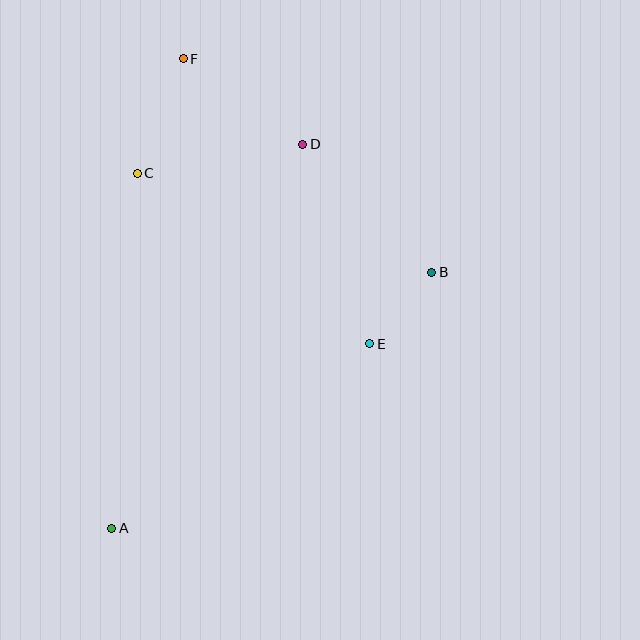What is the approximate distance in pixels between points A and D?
The distance between A and D is approximately 429 pixels.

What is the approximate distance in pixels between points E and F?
The distance between E and F is approximately 341 pixels.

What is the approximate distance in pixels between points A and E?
The distance between A and E is approximately 317 pixels.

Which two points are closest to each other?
Points B and E are closest to each other.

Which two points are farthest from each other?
Points A and F are farthest from each other.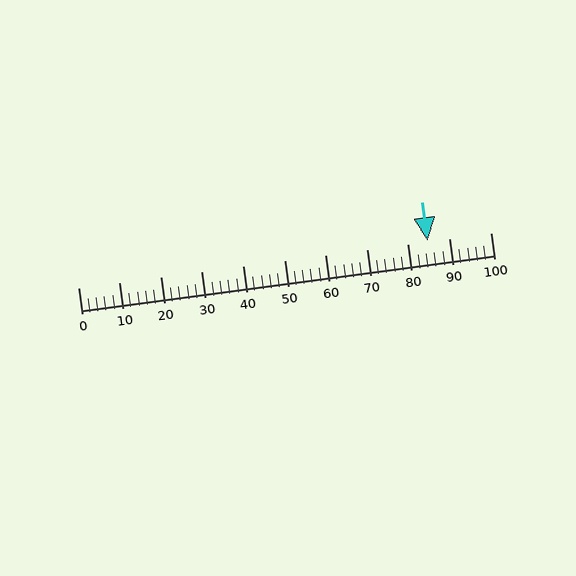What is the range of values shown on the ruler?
The ruler shows values from 0 to 100.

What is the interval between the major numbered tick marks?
The major tick marks are spaced 10 units apart.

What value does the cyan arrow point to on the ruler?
The cyan arrow points to approximately 85.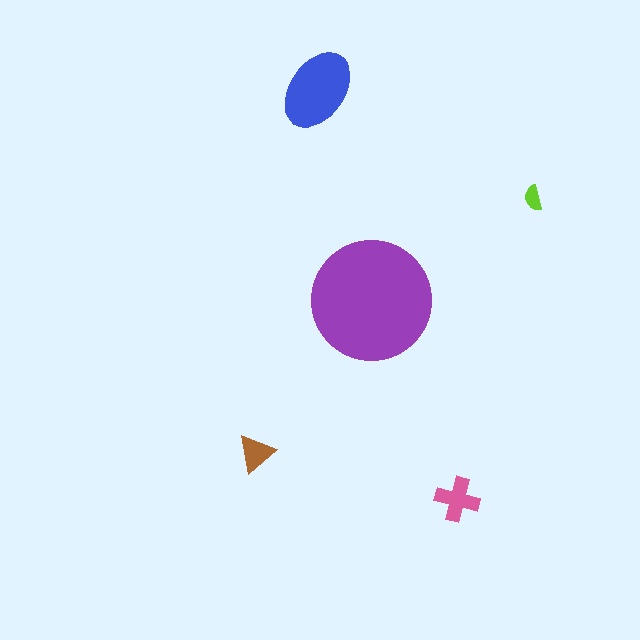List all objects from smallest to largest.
The lime semicircle, the brown triangle, the pink cross, the blue ellipse, the purple circle.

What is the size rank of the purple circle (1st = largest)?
1st.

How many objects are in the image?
There are 5 objects in the image.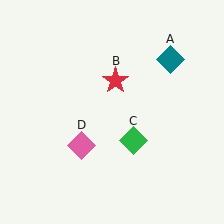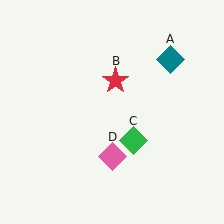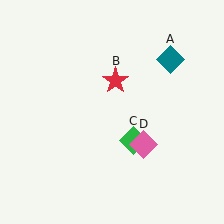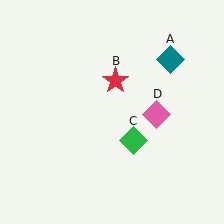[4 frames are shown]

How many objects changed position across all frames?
1 object changed position: pink diamond (object D).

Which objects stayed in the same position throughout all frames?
Teal diamond (object A) and red star (object B) and green diamond (object C) remained stationary.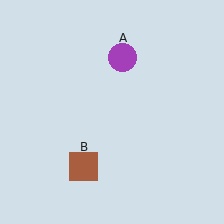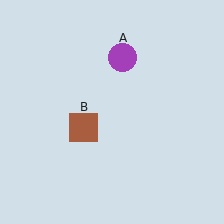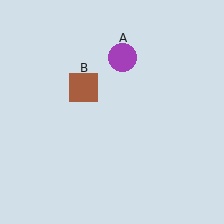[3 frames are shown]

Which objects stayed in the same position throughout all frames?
Purple circle (object A) remained stationary.